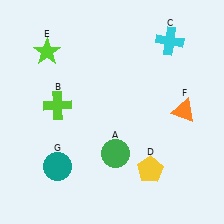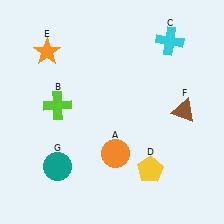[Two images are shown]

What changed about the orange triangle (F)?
In Image 1, F is orange. In Image 2, it changed to brown.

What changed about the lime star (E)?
In Image 1, E is lime. In Image 2, it changed to orange.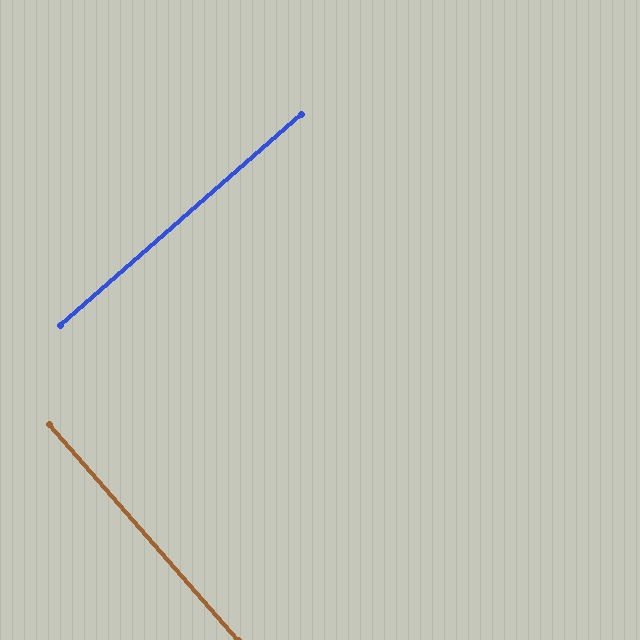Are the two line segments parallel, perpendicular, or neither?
Perpendicular — they meet at approximately 90°.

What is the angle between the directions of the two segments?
Approximately 90 degrees.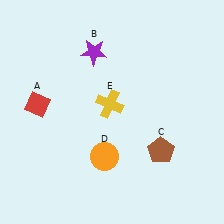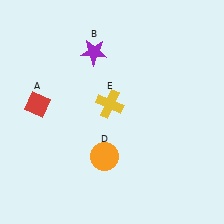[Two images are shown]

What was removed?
The brown pentagon (C) was removed in Image 2.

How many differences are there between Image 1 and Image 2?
There is 1 difference between the two images.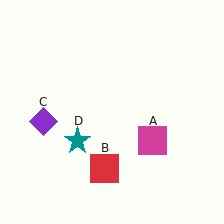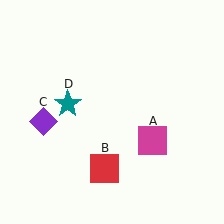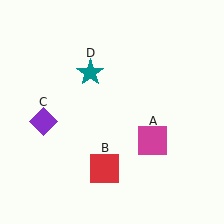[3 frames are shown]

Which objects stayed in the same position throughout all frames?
Magenta square (object A) and red square (object B) and purple diamond (object C) remained stationary.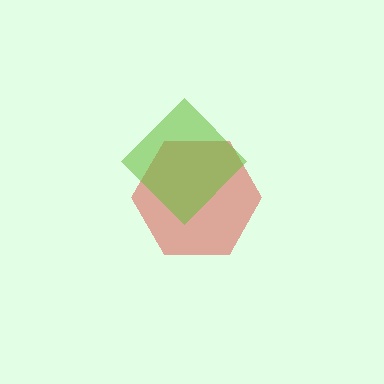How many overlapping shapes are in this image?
There are 2 overlapping shapes in the image.